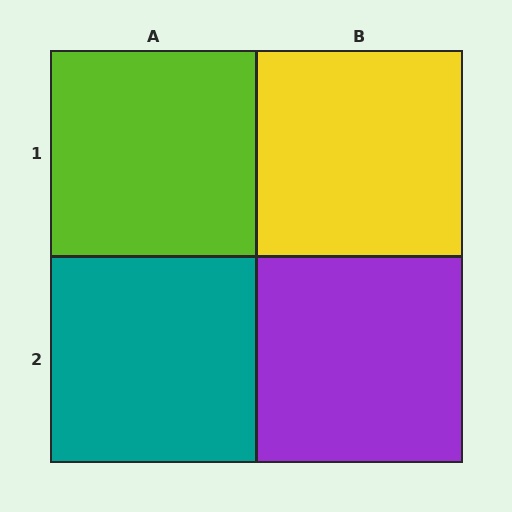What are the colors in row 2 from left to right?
Teal, purple.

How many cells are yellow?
1 cell is yellow.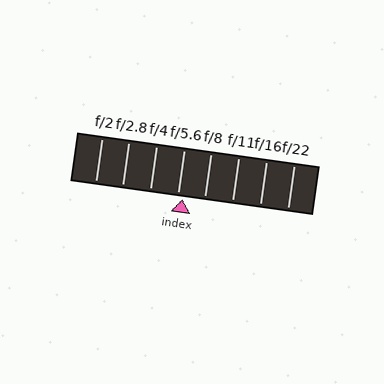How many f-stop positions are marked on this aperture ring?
There are 8 f-stop positions marked.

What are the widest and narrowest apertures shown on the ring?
The widest aperture shown is f/2 and the narrowest is f/22.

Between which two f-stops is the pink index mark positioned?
The index mark is between f/5.6 and f/8.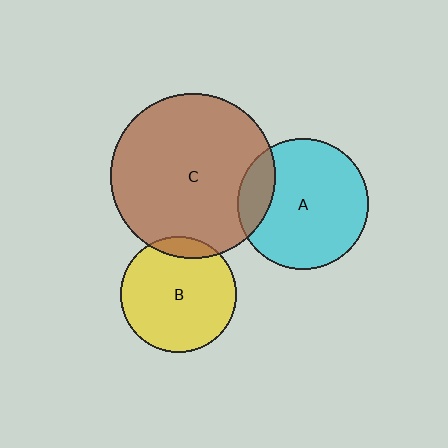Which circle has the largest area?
Circle C (brown).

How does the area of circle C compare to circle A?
Approximately 1.6 times.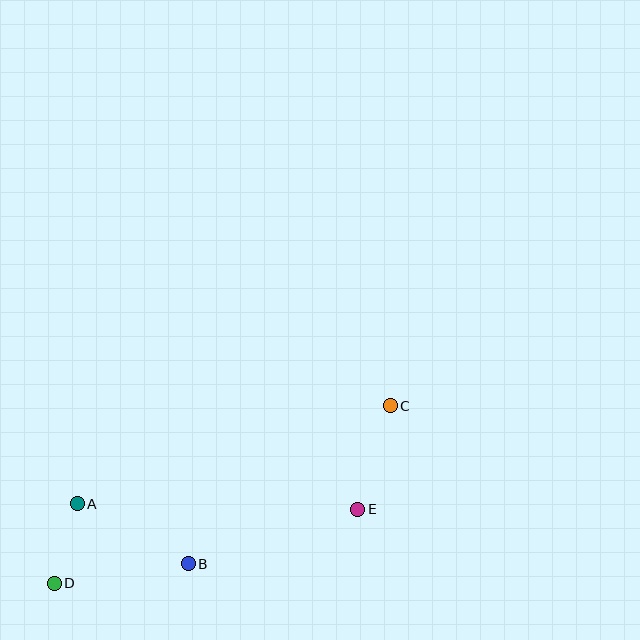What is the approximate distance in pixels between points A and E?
The distance between A and E is approximately 281 pixels.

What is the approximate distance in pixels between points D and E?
The distance between D and E is approximately 312 pixels.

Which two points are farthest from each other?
Points C and D are farthest from each other.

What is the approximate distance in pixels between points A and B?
The distance between A and B is approximately 126 pixels.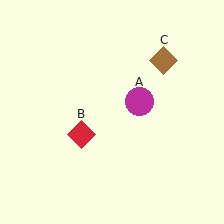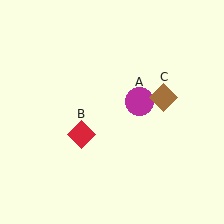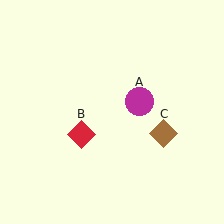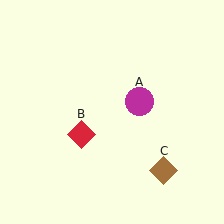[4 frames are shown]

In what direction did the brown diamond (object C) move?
The brown diamond (object C) moved down.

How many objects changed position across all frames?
1 object changed position: brown diamond (object C).